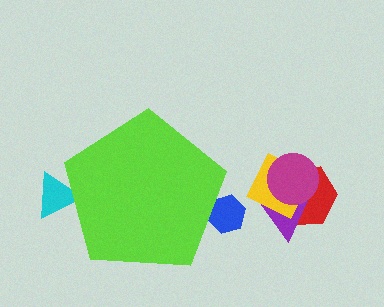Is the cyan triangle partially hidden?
Yes, the cyan triangle is partially hidden behind the lime pentagon.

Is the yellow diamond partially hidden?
No, the yellow diamond is fully visible.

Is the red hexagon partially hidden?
No, the red hexagon is fully visible.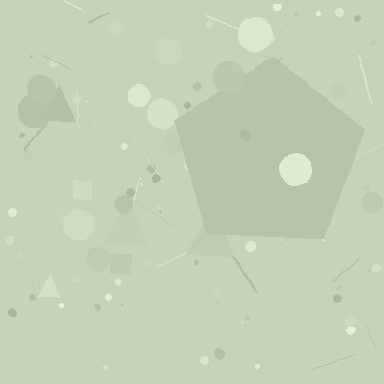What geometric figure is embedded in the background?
A pentagon is embedded in the background.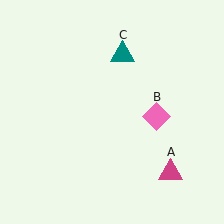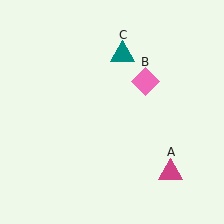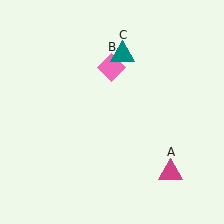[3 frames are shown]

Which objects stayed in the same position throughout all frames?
Magenta triangle (object A) and teal triangle (object C) remained stationary.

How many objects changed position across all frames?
1 object changed position: pink diamond (object B).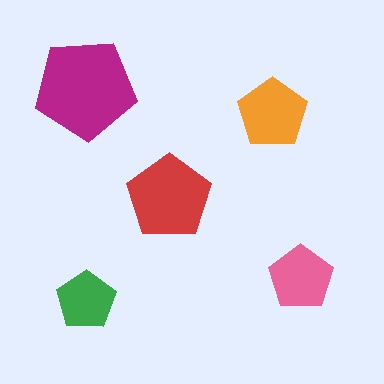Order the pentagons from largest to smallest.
the magenta one, the red one, the orange one, the pink one, the green one.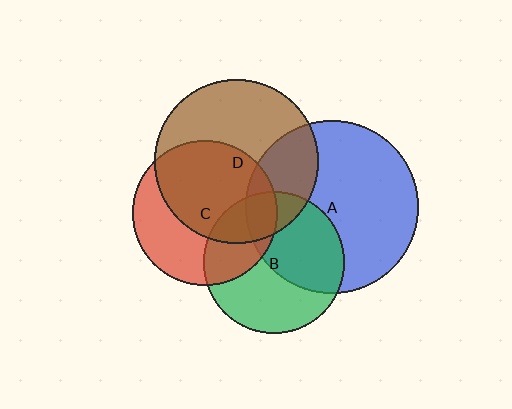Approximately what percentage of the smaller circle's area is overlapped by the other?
Approximately 20%.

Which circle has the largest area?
Circle A (blue).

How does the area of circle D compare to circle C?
Approximately 1.3 times.